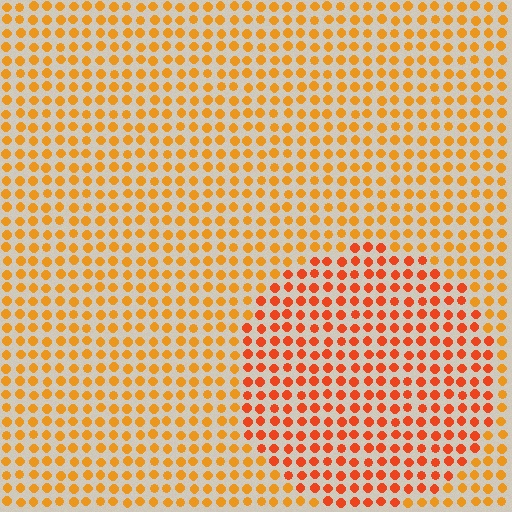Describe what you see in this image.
The image is filled with small orange elements in a uniform arrangement. A circle-shaped region is visible where the elements are tinted to a slightly different hue, forming a subtle color boundary.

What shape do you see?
I see a circle.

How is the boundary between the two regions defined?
The boundary is defined purely by a slight shift in hue (about 24 degrees). Spacing, size, and orientation are identical on both sides.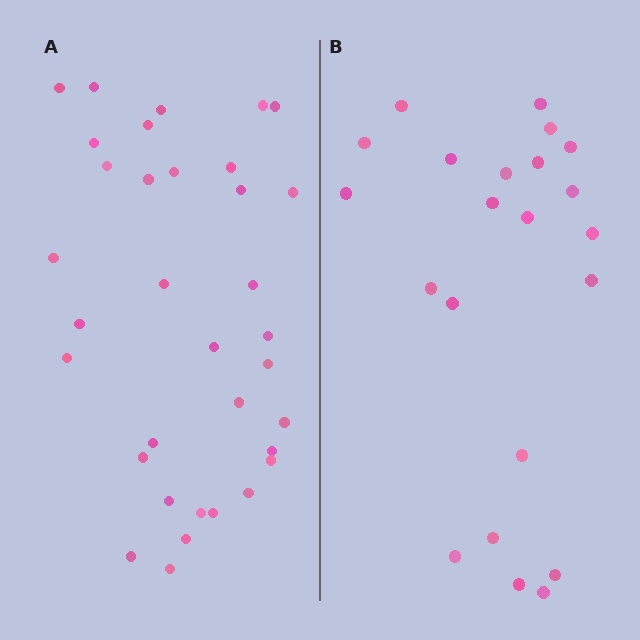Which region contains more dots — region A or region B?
Region A (the left region) has more dots.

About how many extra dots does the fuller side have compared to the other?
Region A has roughly 12 or so more dots than region B.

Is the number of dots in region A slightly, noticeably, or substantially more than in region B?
Region A has substantially more. The ratio is roughly 1.5 to 1.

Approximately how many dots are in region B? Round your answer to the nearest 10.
About 20 dots. (The exact count is 22, which rounds to 20.)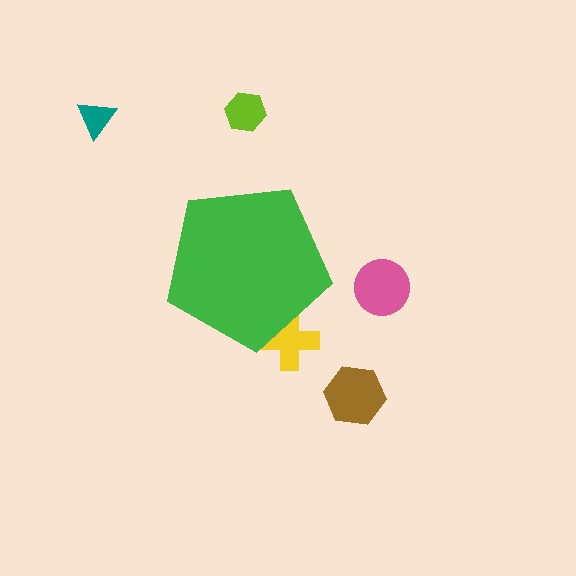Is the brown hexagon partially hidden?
No, the brown hexagon is fully visible.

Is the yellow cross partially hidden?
Yes, the yellow cross is partially hidden behind the green pentagon.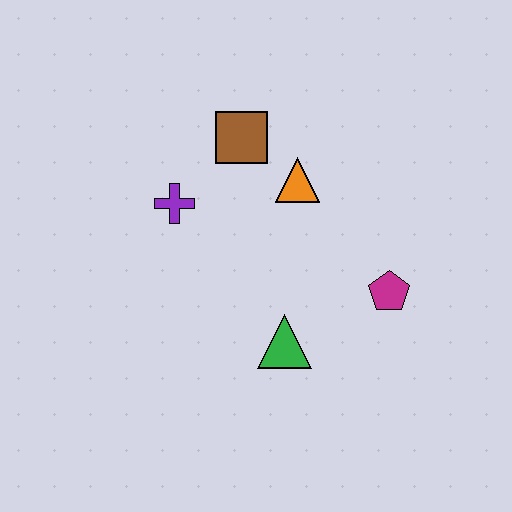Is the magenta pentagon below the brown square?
Yes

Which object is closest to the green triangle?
The magenta pentagon is closest to the green triangle.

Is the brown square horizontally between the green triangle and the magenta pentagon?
No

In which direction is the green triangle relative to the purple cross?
The green triangle is below the purple cross.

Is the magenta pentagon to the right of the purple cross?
Yes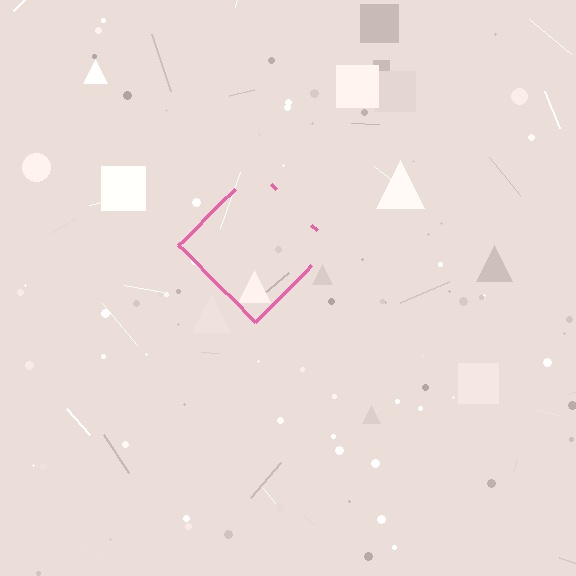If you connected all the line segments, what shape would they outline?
They would outline a diamond.